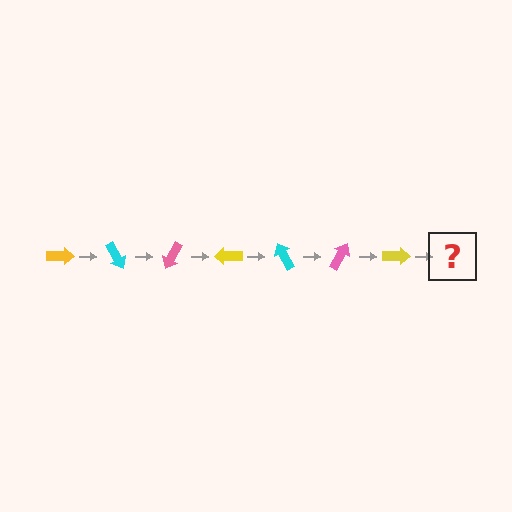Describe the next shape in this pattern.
It should be a cyan arrow, rotated 420 degrees from the start.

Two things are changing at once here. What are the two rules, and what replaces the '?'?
The two rules are that it rotates 60 degrees each step and the color cycles through yellow, cyan, and pink. The '?' should be a cyan arrow, rotated 420 degrees from the start.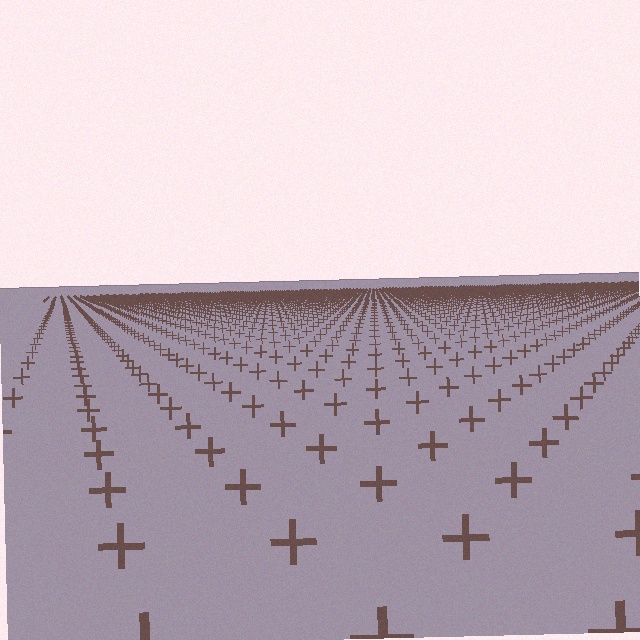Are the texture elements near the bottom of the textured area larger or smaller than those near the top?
Larger. Near the bottom, elements are closer to the viewer and appear at a bigger on-screen size.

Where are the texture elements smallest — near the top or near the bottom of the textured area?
Near the top.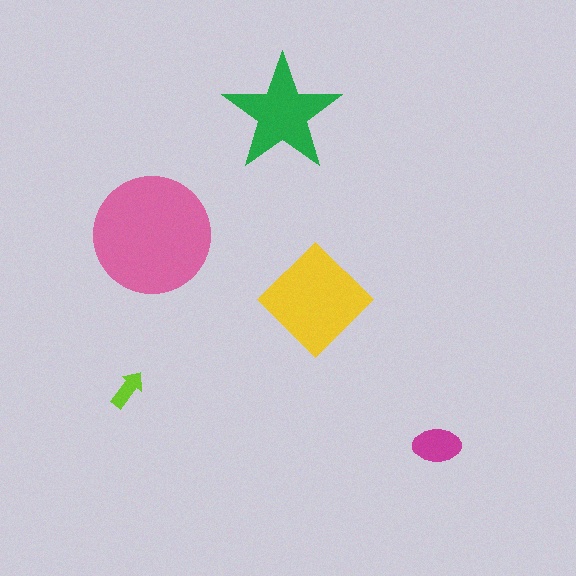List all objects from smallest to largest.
The lime arrow, the magenta ellipse, the green star, the yellow diamond, the pink circle.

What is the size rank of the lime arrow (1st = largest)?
5th.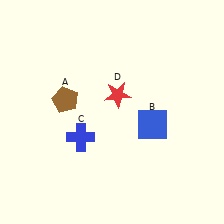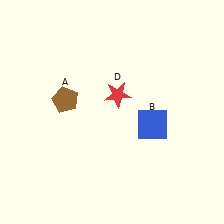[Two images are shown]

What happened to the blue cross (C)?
The blue cross (C) was removed in Image 2. It was in the bottom-left area of Image 1.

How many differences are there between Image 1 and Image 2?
There is 1 difference between the two images.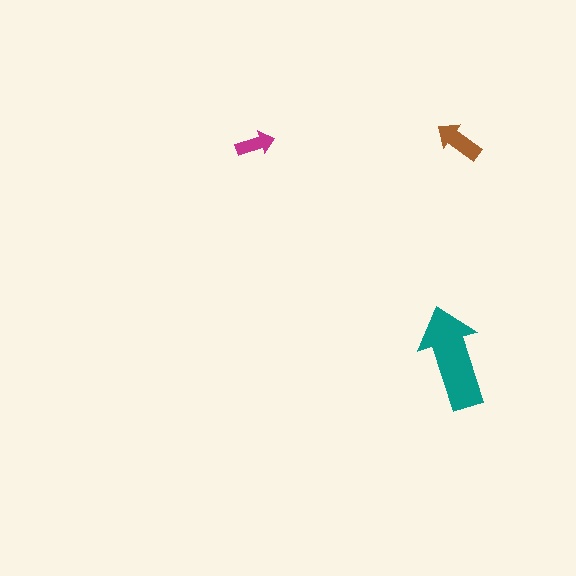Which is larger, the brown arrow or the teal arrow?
The teal one.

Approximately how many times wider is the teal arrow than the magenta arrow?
About 2.5 times wider.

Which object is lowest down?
The teal arrow is bottommost.